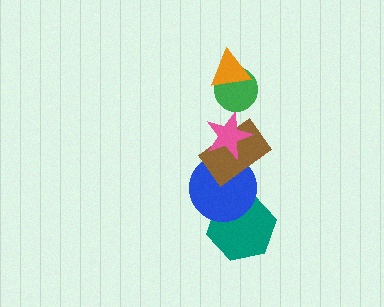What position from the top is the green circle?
The green circle is 2nd from the top.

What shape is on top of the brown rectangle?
The pink star is on top of the brown rectangle.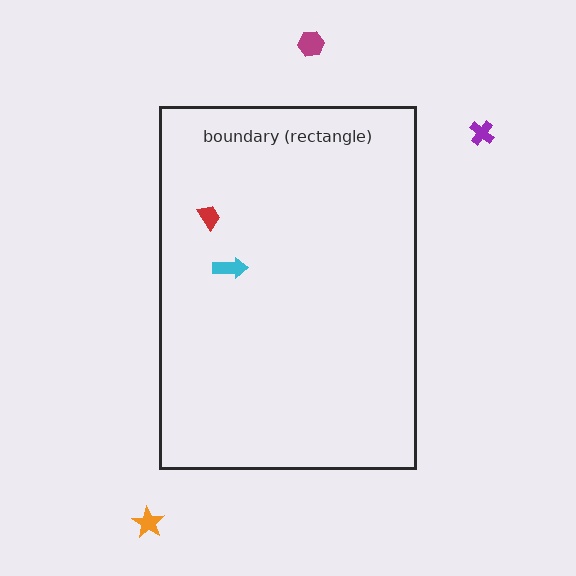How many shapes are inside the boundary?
2 inside, 3 outside.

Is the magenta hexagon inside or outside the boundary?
Outside.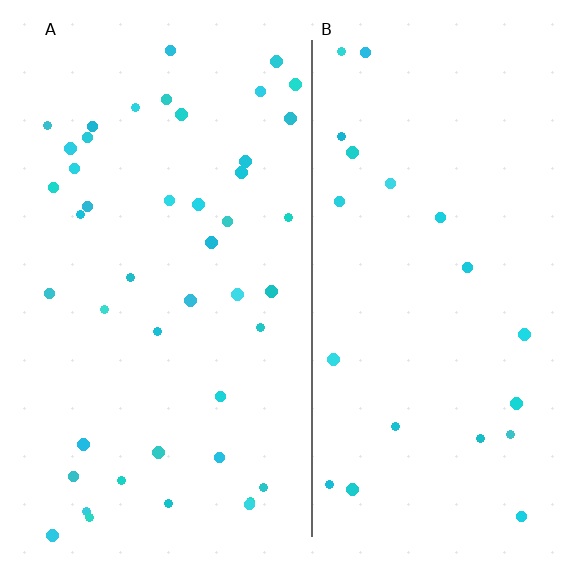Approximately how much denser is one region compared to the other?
Approximately 2.1× — region A over region B.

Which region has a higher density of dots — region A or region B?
A (the left).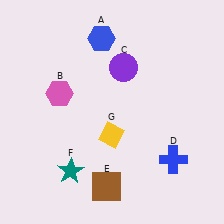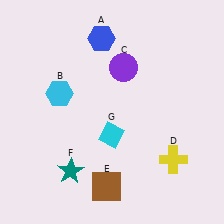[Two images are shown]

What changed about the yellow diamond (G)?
In Image 1, G is yellow. In Image 2, it changed to cyan.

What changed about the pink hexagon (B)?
In Image 1, B is pink. In Image 2, it changed to cyan.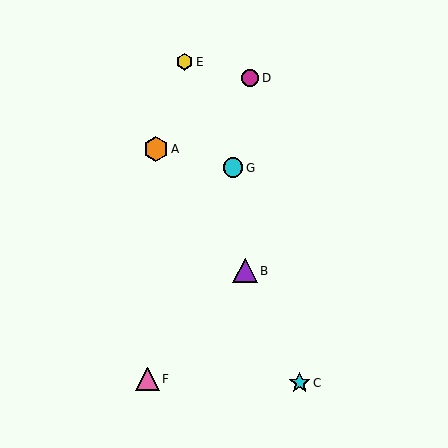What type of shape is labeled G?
Shape G is a cyan circle.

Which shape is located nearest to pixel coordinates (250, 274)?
The purple triangle (labeled B) at (245, 271) is nearest to that location.